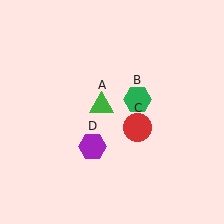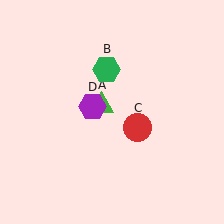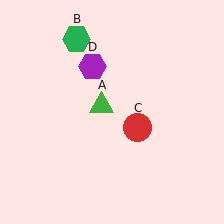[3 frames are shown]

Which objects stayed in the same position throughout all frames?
Green triangle (object A) and red circle (object C) remained stationary.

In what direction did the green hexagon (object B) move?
The green hexagon (object B) moved up and to the left.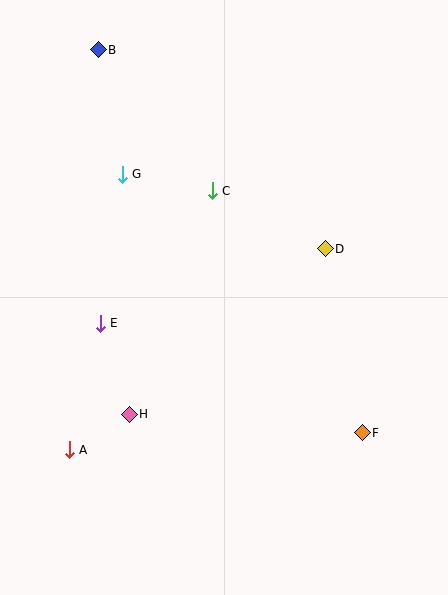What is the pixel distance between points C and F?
The distance between C and F is 285 pixels.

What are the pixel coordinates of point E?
Point E is at (100, 323).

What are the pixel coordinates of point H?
Point H is at (129, 414).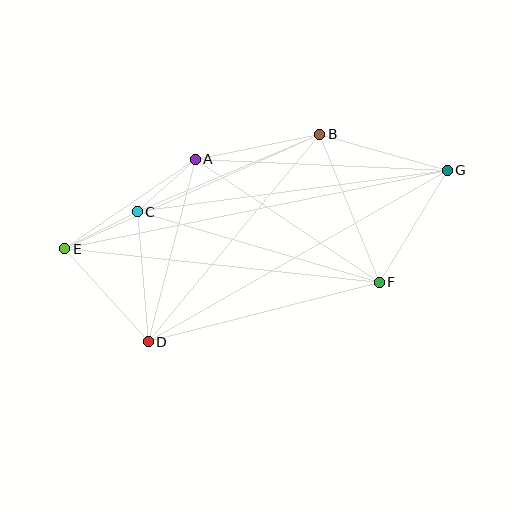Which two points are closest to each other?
Points A and C are closest to each other.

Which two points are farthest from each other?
Points E and G are farthest from each other.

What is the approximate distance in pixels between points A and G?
The distance between A and G is approximately 252 pixels.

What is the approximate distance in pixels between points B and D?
The distance between B and D is approximately 269 pixels.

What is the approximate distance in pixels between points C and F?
The distance between C and F is approximately 252 pixels.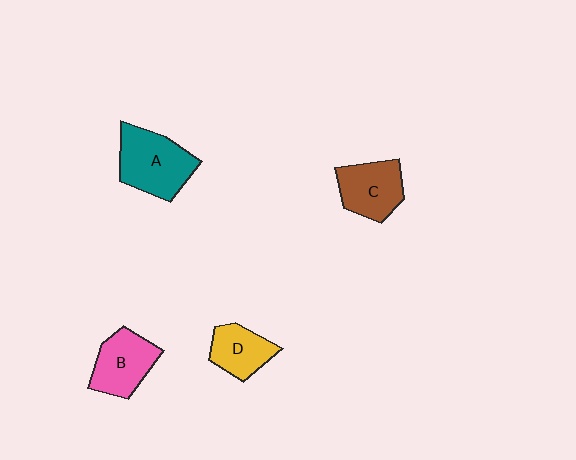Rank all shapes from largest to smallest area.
From largest to smallest: A (teal), B (pink), C (brown), D (yellow).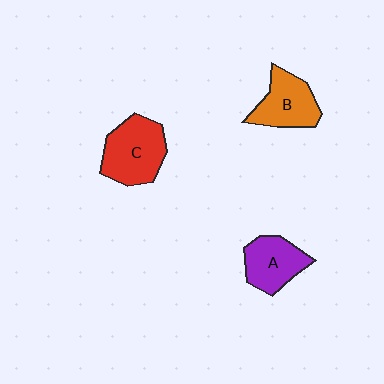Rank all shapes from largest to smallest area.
From largest to smallest: C (red), B (orange), A (purple).